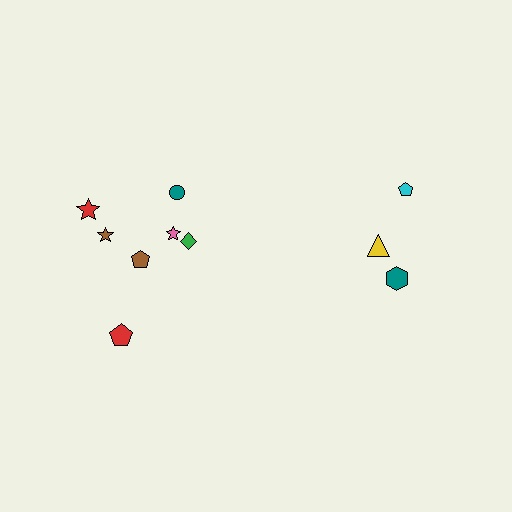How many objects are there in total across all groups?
There are 10 objects.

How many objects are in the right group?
There are 3 objects.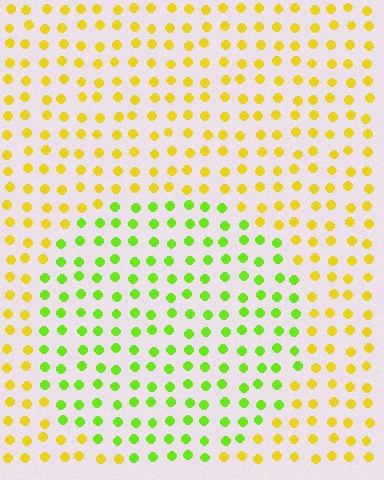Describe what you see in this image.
The image is filled with small yellow elements in a uniform arrangement. A circle-shaped region is visible where the elements are tinted to a slightly different hue, forming a subtle color boundary.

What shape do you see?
I see a circle.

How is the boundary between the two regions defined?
The boundary is defined purely by a slight shift in hue (about 44 degrees). Spacing, size, and orientation are identical on both sides.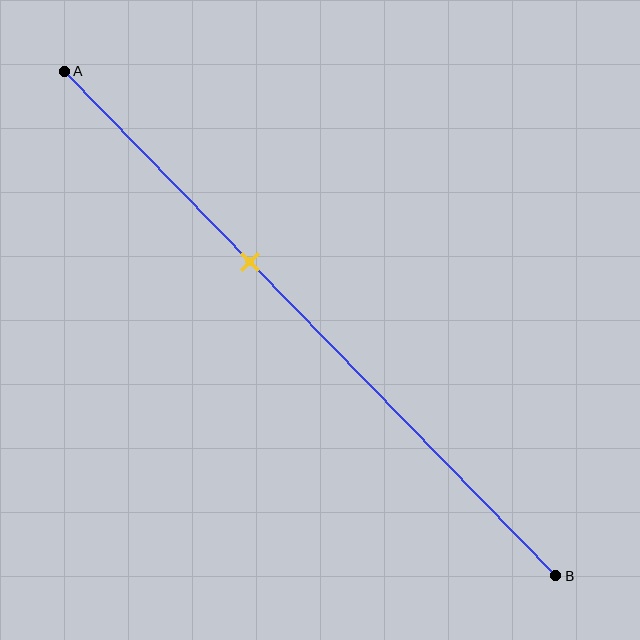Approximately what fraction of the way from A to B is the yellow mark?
The yellow mark is approximately 40% of the way from A to B.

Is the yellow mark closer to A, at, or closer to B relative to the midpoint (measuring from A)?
The yellow mark is closer to point A than the midpoint of segment AB.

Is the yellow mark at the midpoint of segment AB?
No, the mark is at about 40% from A, not at the 50% midpoint.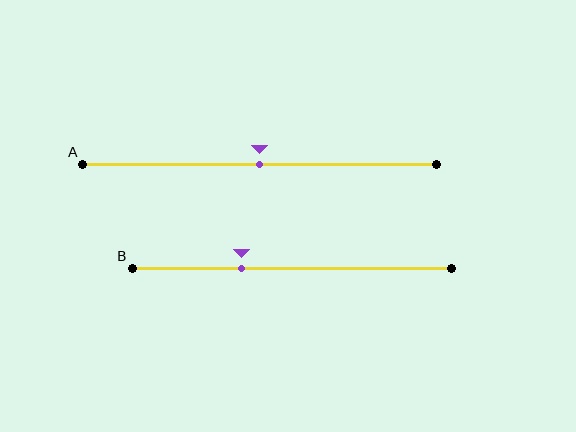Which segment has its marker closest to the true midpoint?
Segment A has its marker closest to the true midpoint.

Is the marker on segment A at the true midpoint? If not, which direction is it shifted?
Yes, the marker on segment A is at the true midpoint.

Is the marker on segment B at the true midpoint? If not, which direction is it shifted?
No, the marker on segment B is shifted to the left by about 16% of the segment length.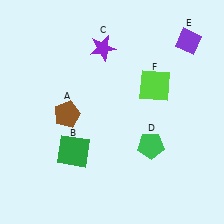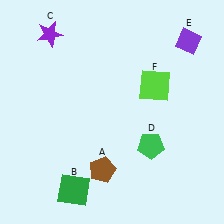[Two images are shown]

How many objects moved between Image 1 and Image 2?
3 objects moved between the two images.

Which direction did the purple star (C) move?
The purple star (C) moved left.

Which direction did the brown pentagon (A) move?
The brown pentagon (A) moved down.